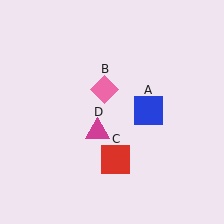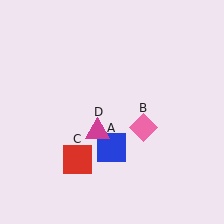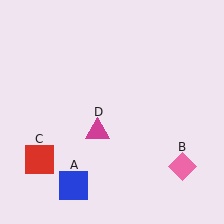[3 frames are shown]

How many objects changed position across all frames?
3 objects changed position: blue square (object A), pink diamond (object B), red square (object C).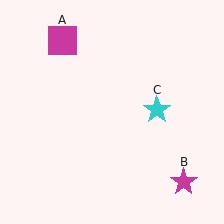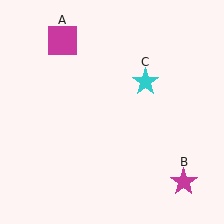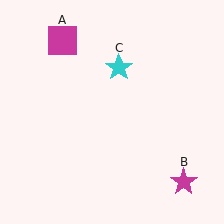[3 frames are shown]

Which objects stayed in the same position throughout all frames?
Magenta square (object A) and magenta star (object B) remained stationary.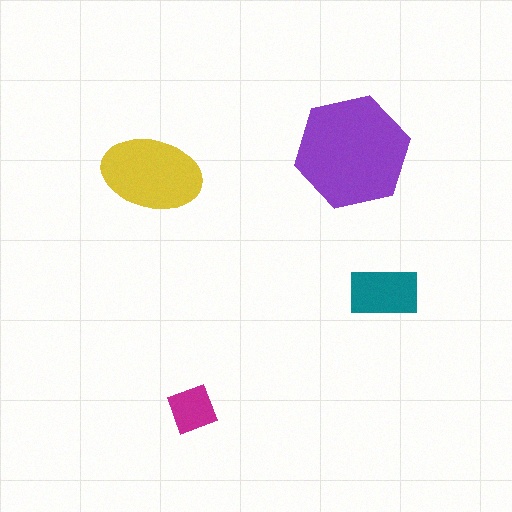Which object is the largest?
The purple hexagon.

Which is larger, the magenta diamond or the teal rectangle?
The teal rectangle.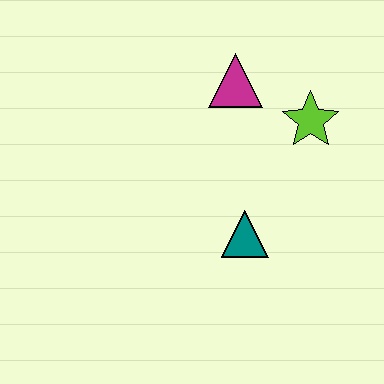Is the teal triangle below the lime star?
Yes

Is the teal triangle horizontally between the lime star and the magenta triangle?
Yes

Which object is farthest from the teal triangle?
The magenta triangle is farthest from the teal triangle.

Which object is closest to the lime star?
The magenta triangle is closest to the lime star.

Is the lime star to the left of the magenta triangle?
No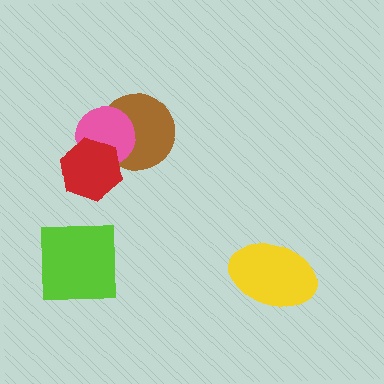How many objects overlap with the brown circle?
2 objects overlap with the brown circle.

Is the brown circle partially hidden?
Yes, it is partially covered by another shape.